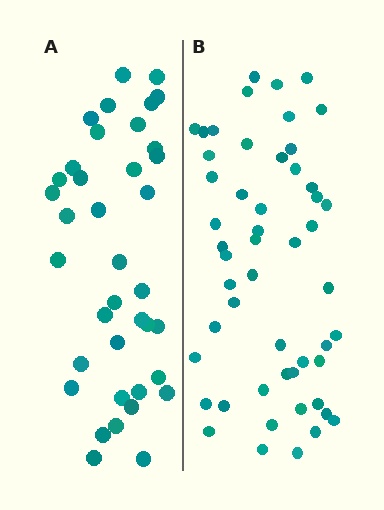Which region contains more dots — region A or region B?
Region B (the right region) has more dots.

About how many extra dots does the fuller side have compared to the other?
Region B has approximately 15 more dots than region A.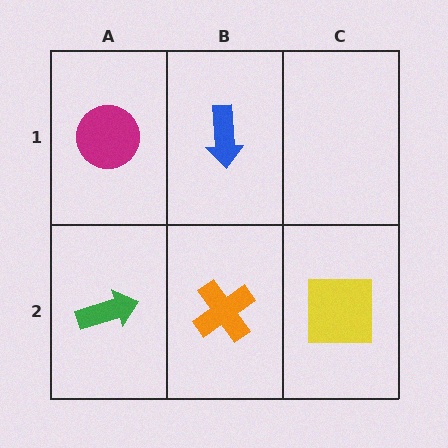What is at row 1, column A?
A magenta circle.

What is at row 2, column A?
A green arrow.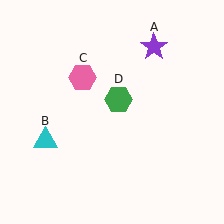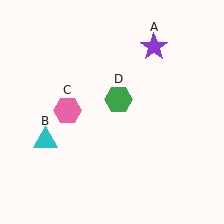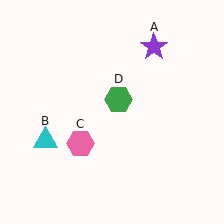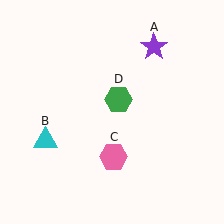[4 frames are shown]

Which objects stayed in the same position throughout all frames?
Purple star (object A) and cyan triangle (object B) and green hexagon (object D) remained stationary.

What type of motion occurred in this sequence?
The pink hexagon (object C) rotated counterclockwise around the center of the scene.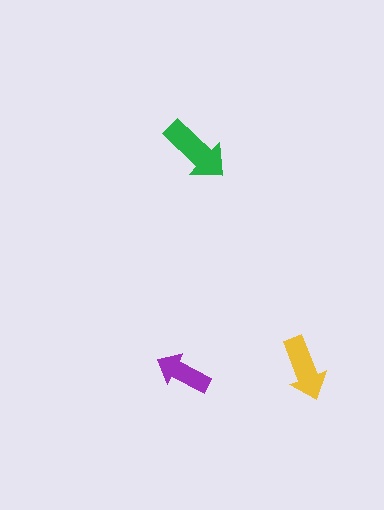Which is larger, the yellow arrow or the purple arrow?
The yellow one.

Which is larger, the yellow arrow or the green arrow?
The green one.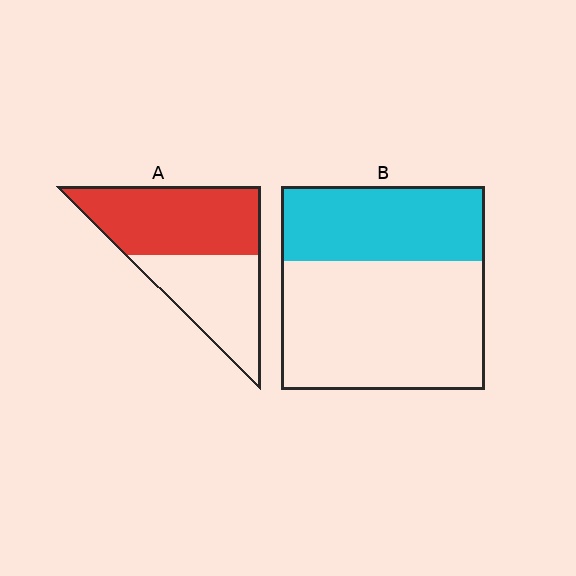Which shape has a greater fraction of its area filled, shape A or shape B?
Shape A.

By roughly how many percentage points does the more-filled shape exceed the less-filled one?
By roughly 20 percentage points (A over B).